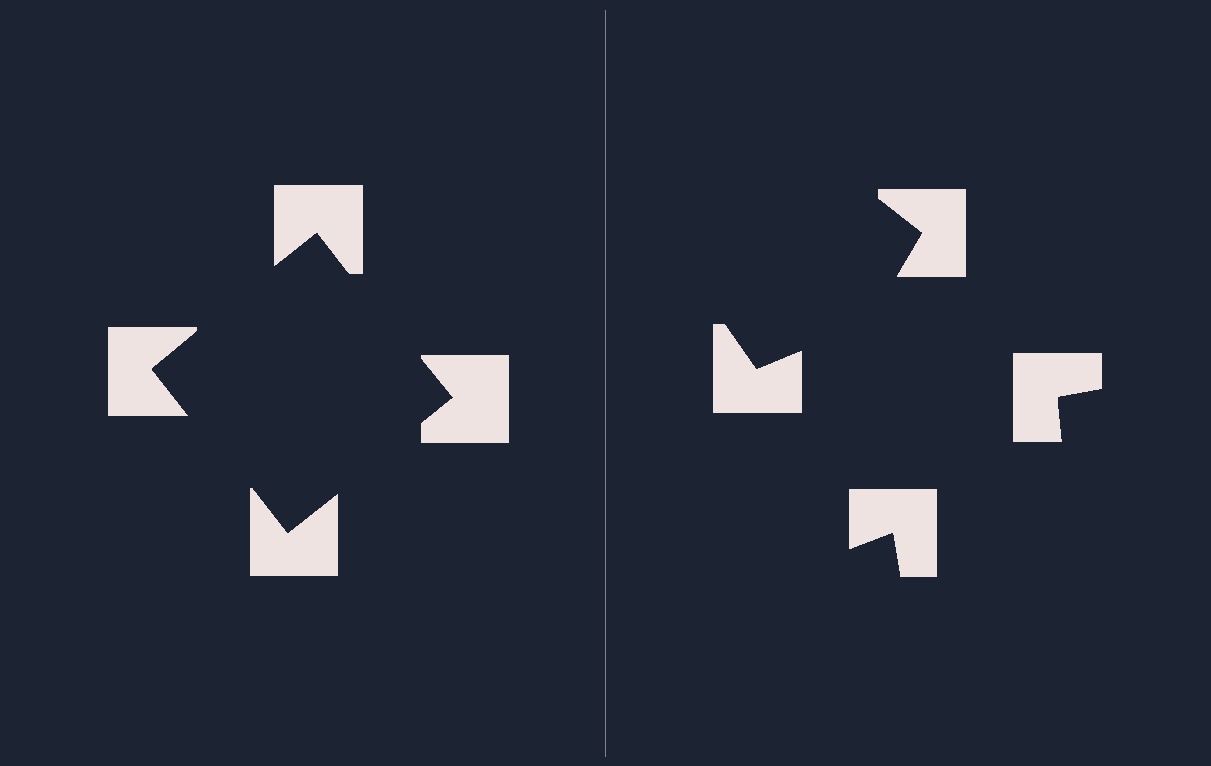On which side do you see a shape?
An illusory square appears on the left side. On the right side the wedge cuts are rotated, so no coherent shape forms.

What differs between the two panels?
The notched squares are positioned identically on both sides; only the wedge orientations differ. On the left they align to a square; on the right they are misaligned.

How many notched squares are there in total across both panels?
8 — 4 on each side.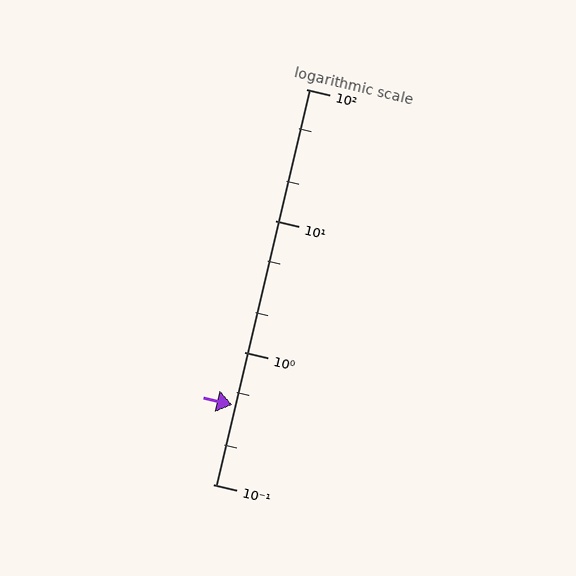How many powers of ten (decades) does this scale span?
The scale spans 3 decades, from 0.1 to 100.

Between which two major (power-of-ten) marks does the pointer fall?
The pointer is between 0.1 and 1.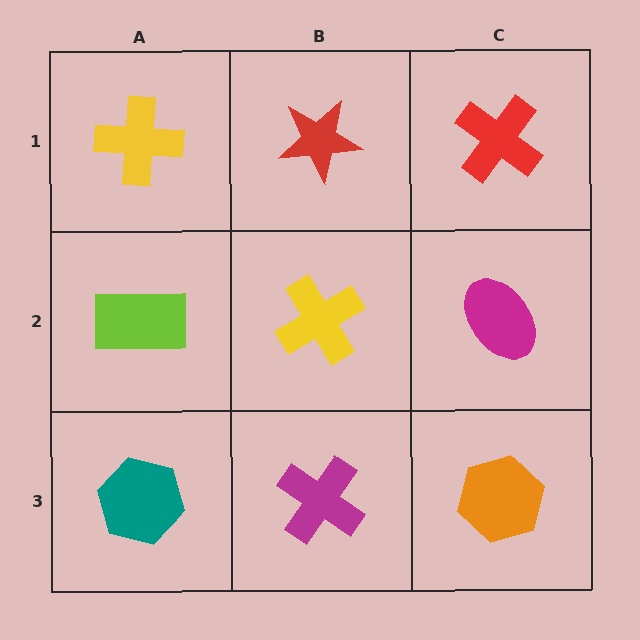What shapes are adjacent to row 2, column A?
A yellow cross (row 1, column A), a teal hexagon (row 3, column A), a yellow cross (row 2, column B).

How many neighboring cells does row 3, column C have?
2.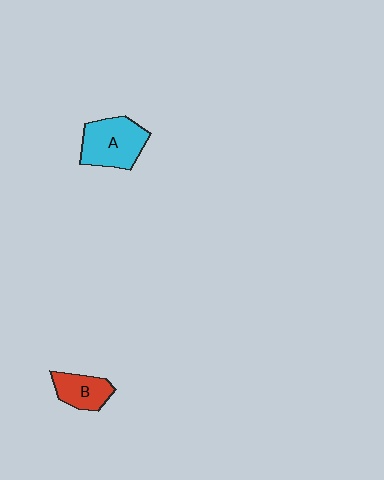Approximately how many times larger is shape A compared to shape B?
Approximately 1.6 times.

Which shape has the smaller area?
Shape B (red).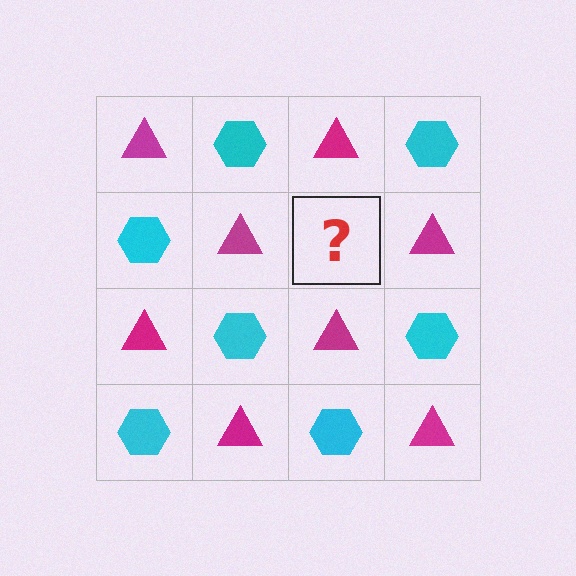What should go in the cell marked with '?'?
The missing cell should contain a cyan hexagon.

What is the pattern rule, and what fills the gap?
The rule is that it alternates magenta triangle and cyan hexagon in a checkerboard pattern. The gap should be filled with a cyan hexagon.